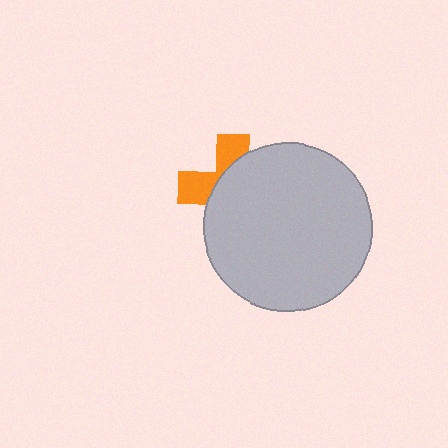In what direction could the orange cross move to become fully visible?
The orange cross could move left. That would shift it out from behind the light gray circle entirely.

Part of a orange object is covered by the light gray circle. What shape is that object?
It is a cross.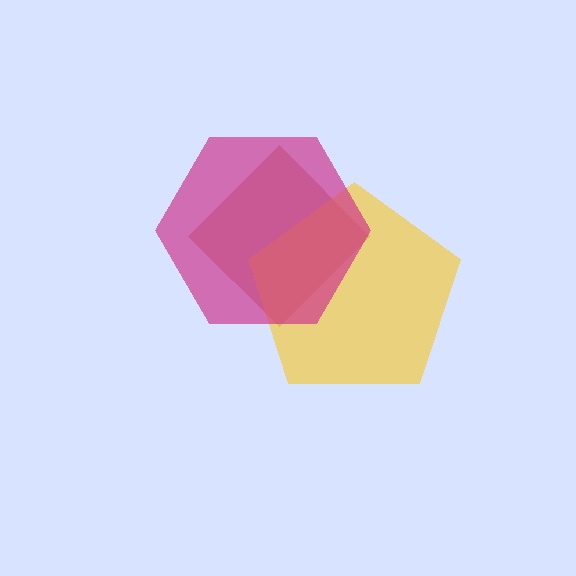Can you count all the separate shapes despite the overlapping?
Yes, there are 3 separate shapes.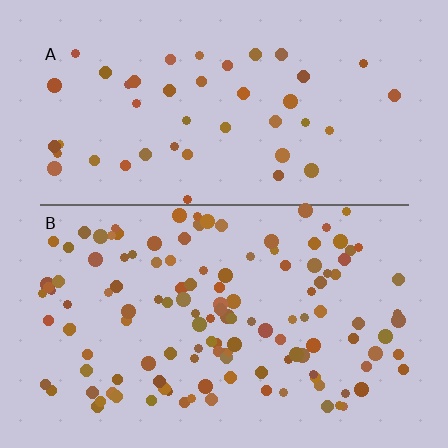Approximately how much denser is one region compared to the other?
Approximately 2.8× — region B over region A.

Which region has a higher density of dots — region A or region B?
B (the bottom).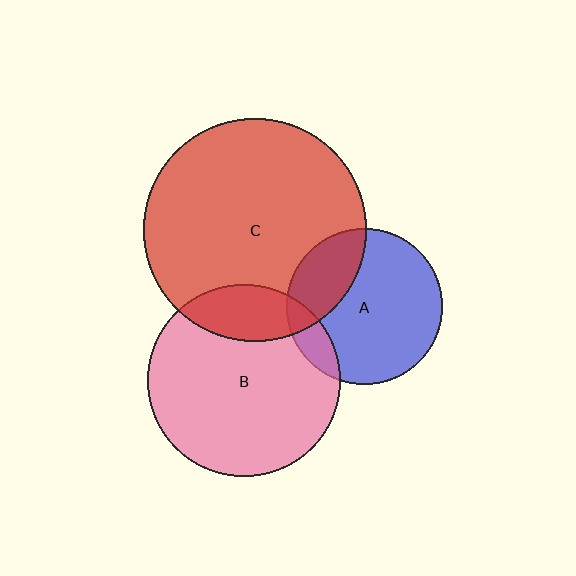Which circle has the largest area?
Circle C (red).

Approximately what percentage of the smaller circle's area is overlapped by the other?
Approximately 20%.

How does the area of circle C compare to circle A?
Approximately 2.0 times.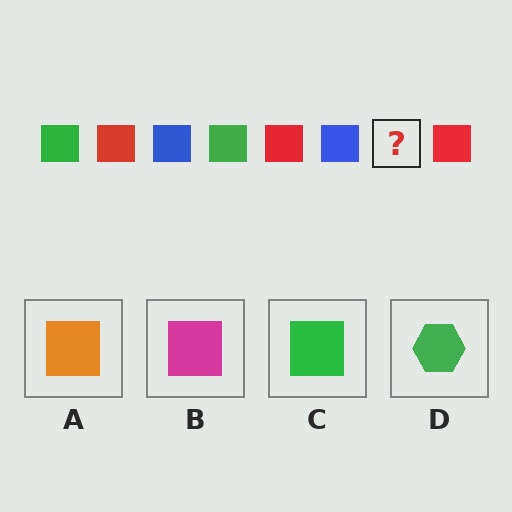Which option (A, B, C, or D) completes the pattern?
C.